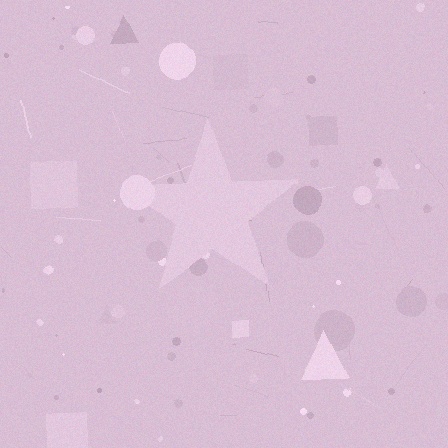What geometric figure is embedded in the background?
A star is embedded in the background.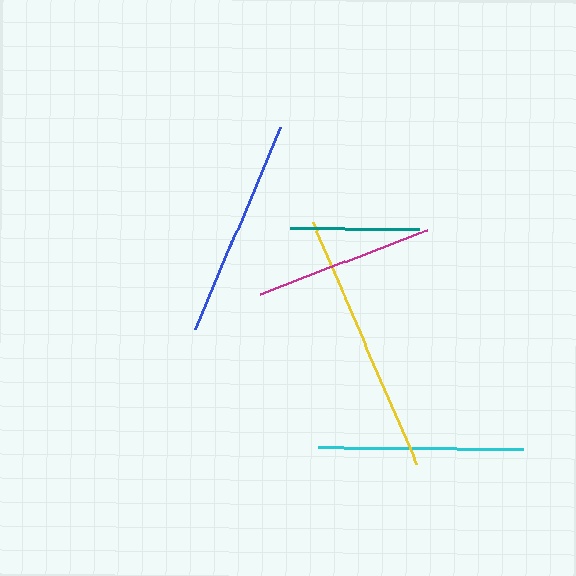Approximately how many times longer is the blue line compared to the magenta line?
The blue line is approximately 1.2 times the length of the magenta line.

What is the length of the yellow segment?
The yellow segment is approximately 264 pixels long.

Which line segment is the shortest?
The teal line is the shortest at approximately 129 pixels.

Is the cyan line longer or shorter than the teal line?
The cyan line is longer than the teal line.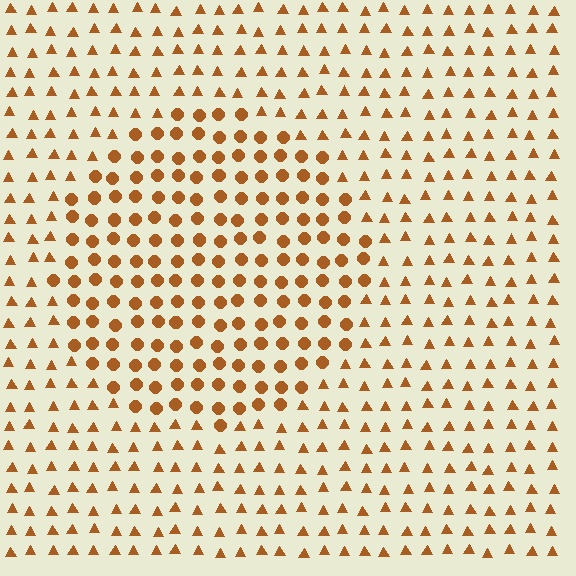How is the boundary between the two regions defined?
The boundary is defined by a change in element shape: circles inside vs. triangles outside. All elements share the same color and spacing.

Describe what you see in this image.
The image is filled with small brown elements arranged in a uniform grid. A circle-shaped region contains circles, while the surrounding area contains triangles. The boundary is defined purely by the change in element shape.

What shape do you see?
I see a circle.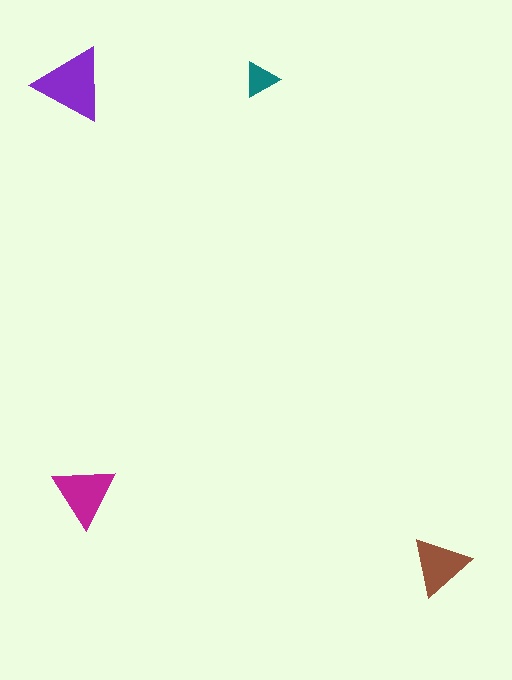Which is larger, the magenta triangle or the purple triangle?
The purple one.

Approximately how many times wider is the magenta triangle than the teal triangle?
About 2 times wider.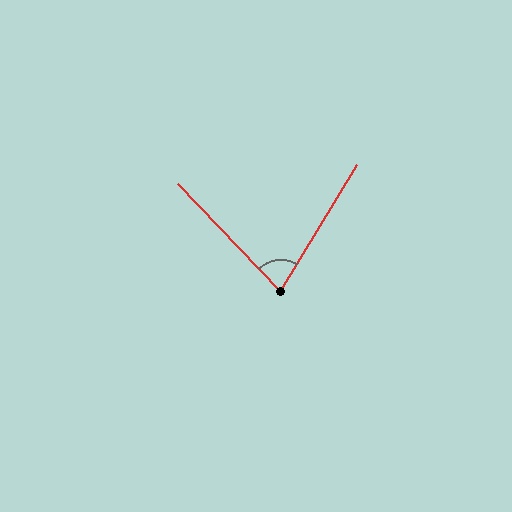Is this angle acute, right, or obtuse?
It is acute.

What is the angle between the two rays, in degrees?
Approximately 75 degrees.